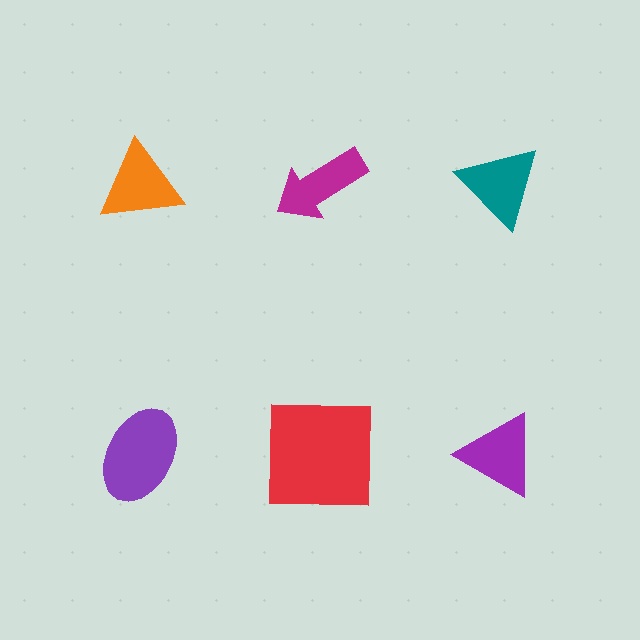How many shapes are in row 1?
3 shapes.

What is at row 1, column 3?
A teal triangle.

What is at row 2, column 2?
A red square.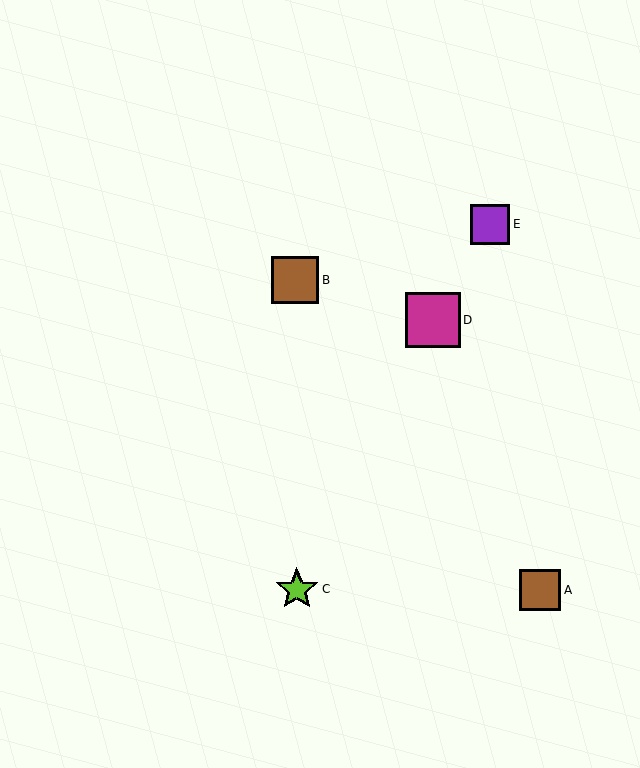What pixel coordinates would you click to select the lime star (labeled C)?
Click at (297, 589) to select the lime star C.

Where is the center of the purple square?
The center of the purple square is at (490, 224).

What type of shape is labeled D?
Shape D is a magenta square.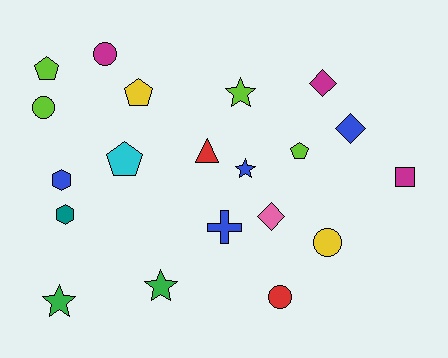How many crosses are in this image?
There is 1 cross.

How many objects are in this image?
There are 20 objects.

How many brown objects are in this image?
There are no brown objects.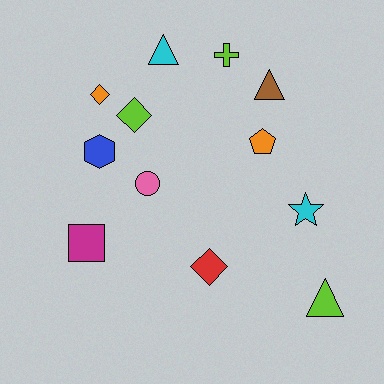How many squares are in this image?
There is 1 square.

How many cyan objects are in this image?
There are 2 cyan objects.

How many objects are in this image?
There are 12 objects.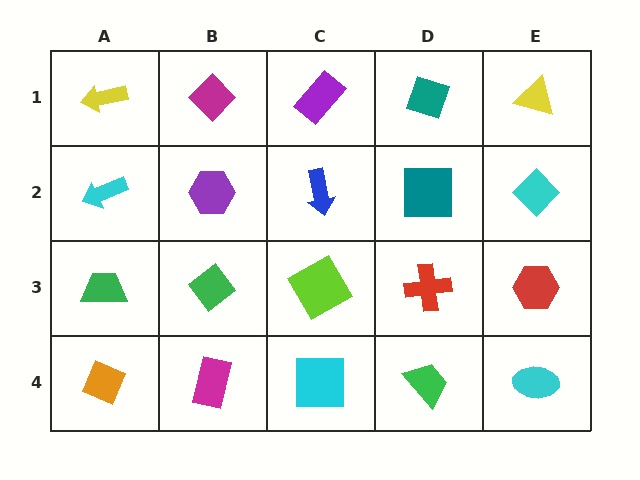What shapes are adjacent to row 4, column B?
A green diamond (row 3, column B), an orange diamond (row 4, column A), a cyan square (row 4, column C).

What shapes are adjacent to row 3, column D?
A teal square (row 2, column D), a green trapezoid (row 4, column D), a lime square (row 3, column C), a red hexagon (row 3, column E).